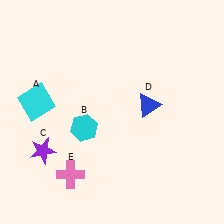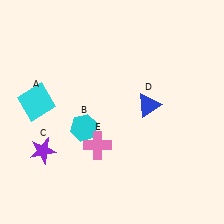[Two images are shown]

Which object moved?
The pink cross (E) moved up.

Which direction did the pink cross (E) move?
The pink cross (E) moved up.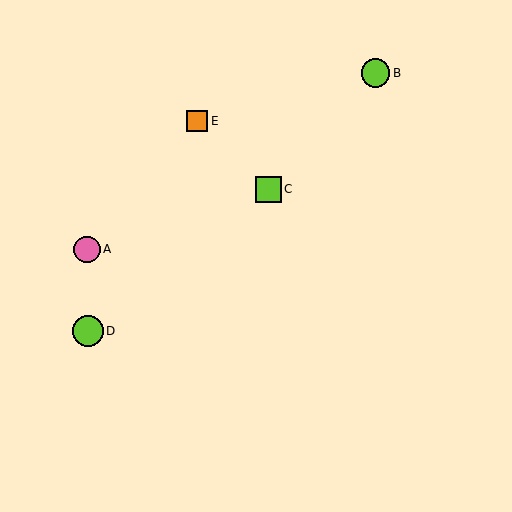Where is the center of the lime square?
The center of the lime square is at (268, 189).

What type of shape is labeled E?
Shape E is an orange square.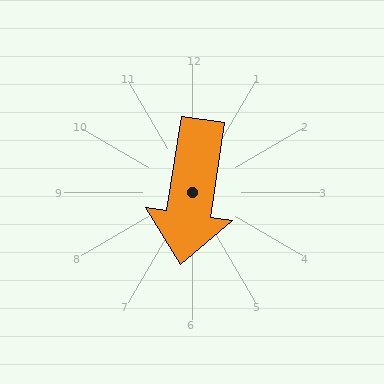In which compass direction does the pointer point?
South.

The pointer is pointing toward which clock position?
Roughly 6 o'clock.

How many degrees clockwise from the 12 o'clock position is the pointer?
Approximately 189 degrees.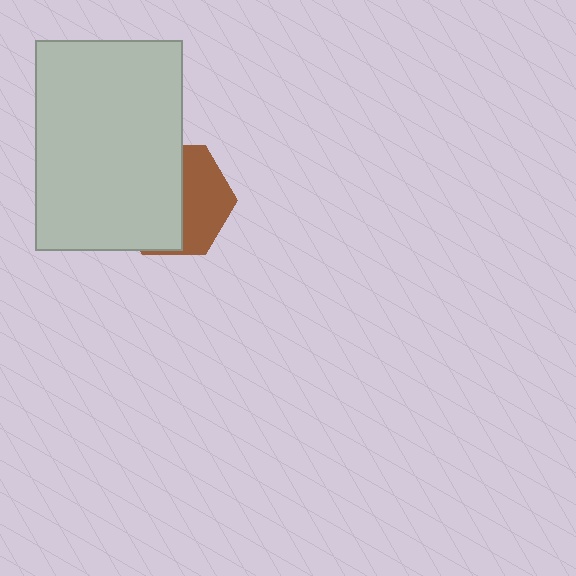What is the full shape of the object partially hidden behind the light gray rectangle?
The partially hidden object is a brown hexagon.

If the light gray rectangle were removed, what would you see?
You would see the complete brown hexagon.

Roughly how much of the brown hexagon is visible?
A small part of it is visible (roughly 42%).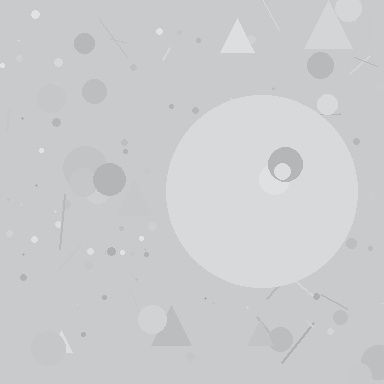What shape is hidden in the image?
A circle is hidden in the image.